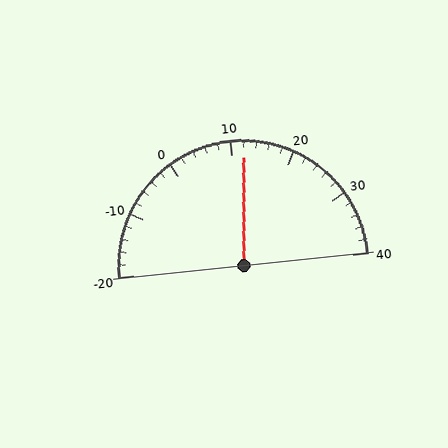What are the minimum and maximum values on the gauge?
The gauge ranges from -20 to 40.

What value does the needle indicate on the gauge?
The needle indicates approximately 12.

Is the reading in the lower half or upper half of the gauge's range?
The reading is in the upper half of the range (-20 to 40).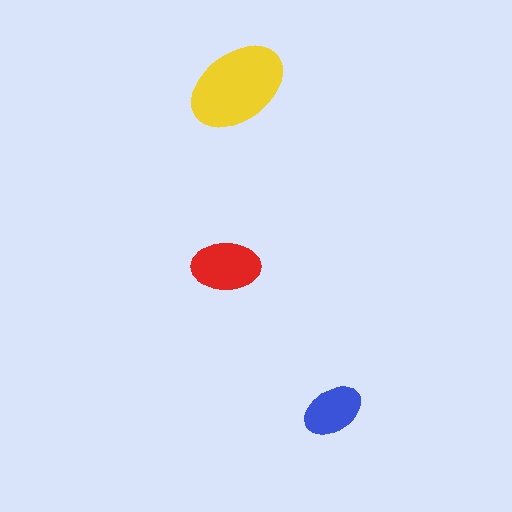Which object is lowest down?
The blue ellipse is bottommost.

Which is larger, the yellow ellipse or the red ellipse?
The yellow one.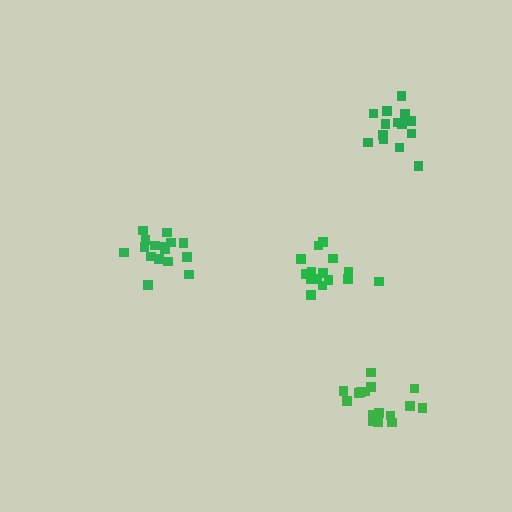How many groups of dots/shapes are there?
There are 4 groups.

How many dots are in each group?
Group 1: 14 dots, Group 2: 16 dots, Group 3: 16 dots, Group 4: 15 dots (61 total).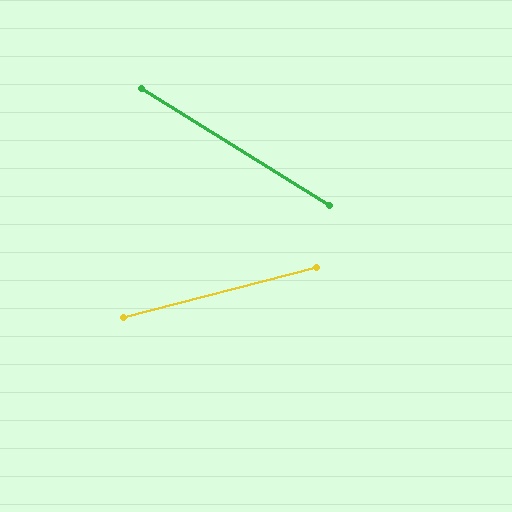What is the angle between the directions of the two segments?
Approximately 46 degrees.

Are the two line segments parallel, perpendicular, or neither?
Neither parallel nor perpendicular — they differ by about 46°.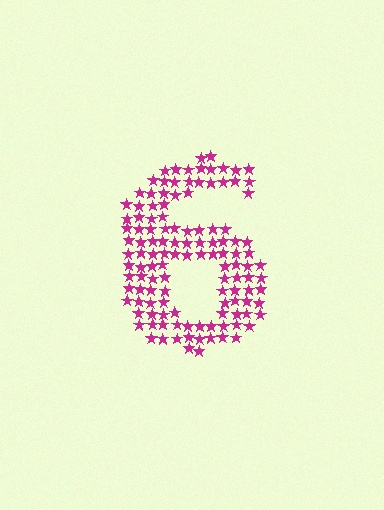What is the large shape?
The large shape is the digit 6.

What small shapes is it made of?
It is made of small stars.